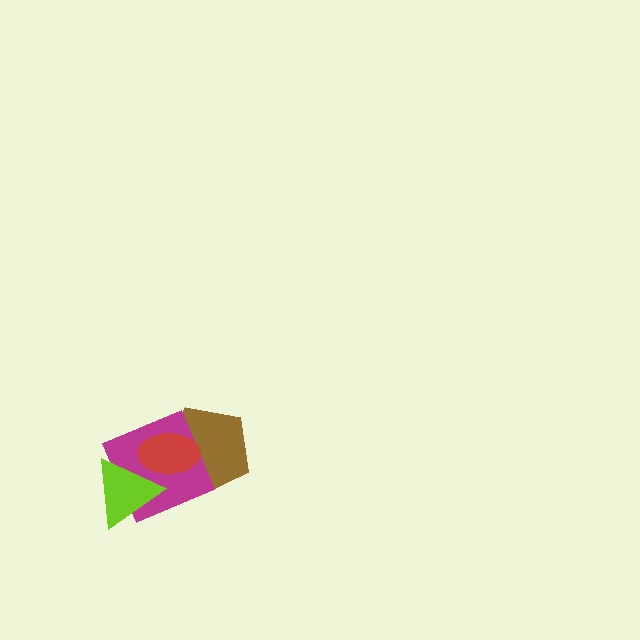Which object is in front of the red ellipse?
The lime triangle is in front of the red ellipse.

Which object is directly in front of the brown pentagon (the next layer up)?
The magenta square is directly in front of the brown pentagon.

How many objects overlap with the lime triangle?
2 objects overlap with the lime triangle.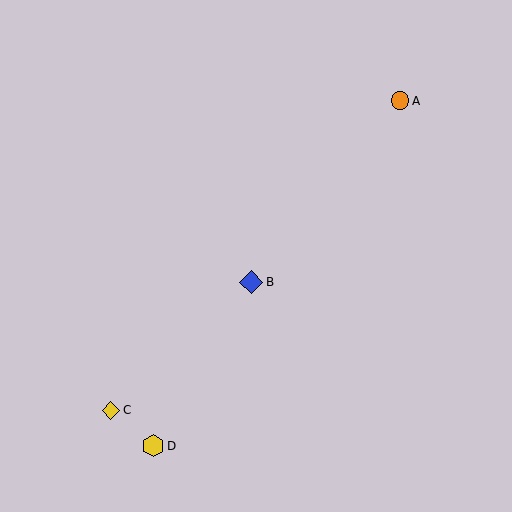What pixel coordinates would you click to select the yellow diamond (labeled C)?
Click at (111, 410) to select the yellow diamond C.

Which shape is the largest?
The blue diamond (labeled B) is the largest.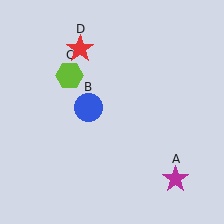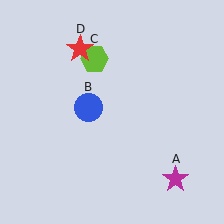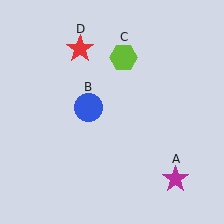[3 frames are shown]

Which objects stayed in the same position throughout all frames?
Magenta star (object A) and blue circle (object B) and red star (object D) remained stationary.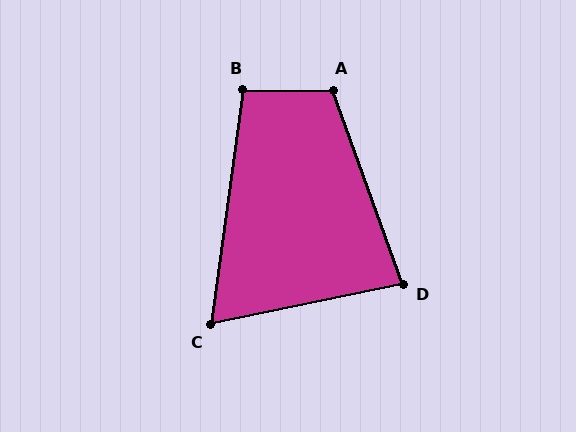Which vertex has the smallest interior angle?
C, at approximately 70 degrees.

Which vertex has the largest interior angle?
A, at approximately 110 degrees.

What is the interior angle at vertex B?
Approximately 98 degrees (obtuse).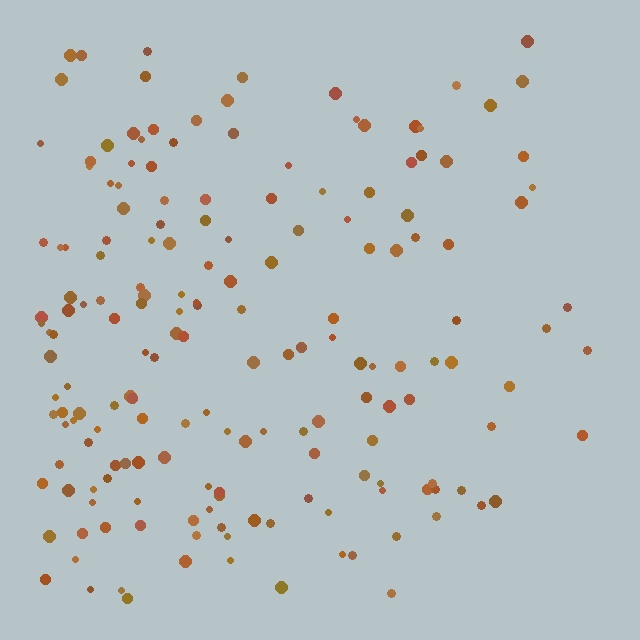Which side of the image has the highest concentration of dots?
The left.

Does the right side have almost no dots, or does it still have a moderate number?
Still a moderate number, just noticeably fewer than the left.